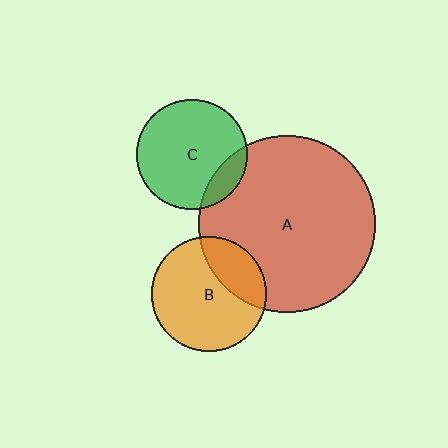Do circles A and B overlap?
Yes.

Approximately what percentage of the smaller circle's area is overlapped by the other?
Approximately 25%.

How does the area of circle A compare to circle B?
Approximately 2.4 times.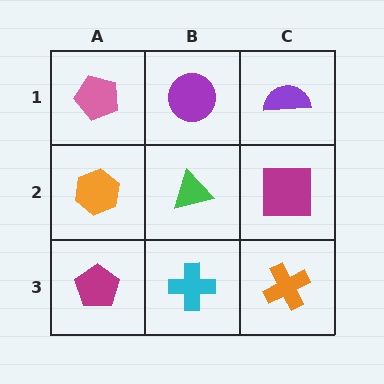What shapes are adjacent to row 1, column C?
A magenta square (row 2, column C), a purple circle (row 1, column B).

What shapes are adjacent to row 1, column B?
A green triangle (row 2, column B), a pink pentagon (row 1, column A), a purple semicircle (row 1, column C).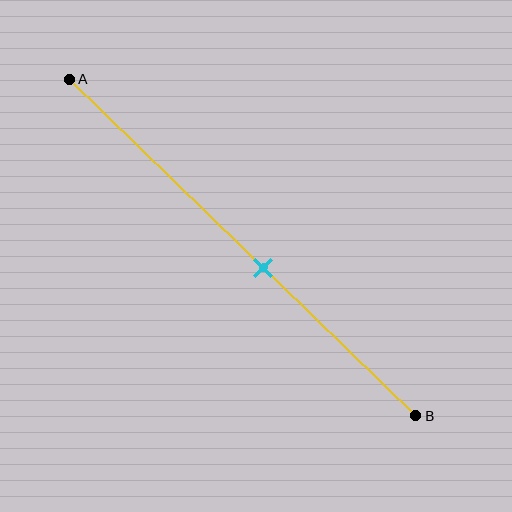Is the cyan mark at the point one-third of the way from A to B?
No, the mark is at about 55% from A, not at the 33% one-third point.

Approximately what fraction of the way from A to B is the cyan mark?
The cyan mark is approximately 55% of the way from A to B.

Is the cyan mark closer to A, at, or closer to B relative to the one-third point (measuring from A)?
The cyan mark is closer to point B than the one-third point of segment AB.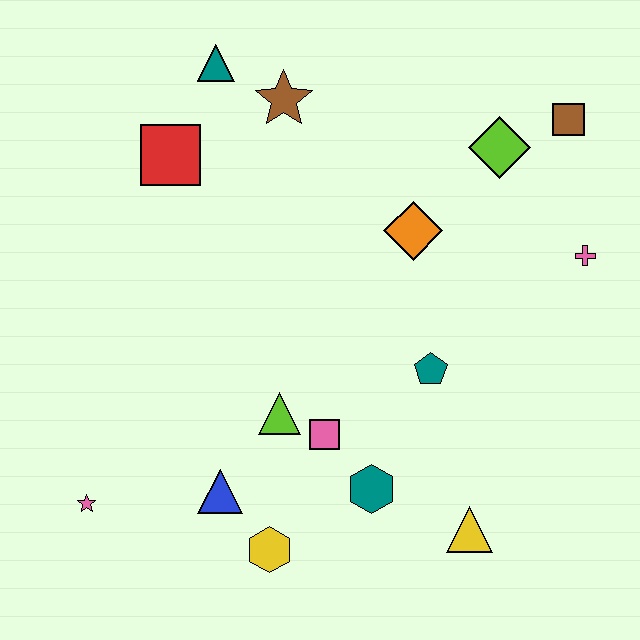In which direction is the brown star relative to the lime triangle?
The brown star is above the lime triangle.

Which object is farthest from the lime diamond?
The pink star is farthest from the lime diamond.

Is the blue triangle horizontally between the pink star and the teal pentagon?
Yes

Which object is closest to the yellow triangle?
The teal hexagon is closest to the yellow triangle.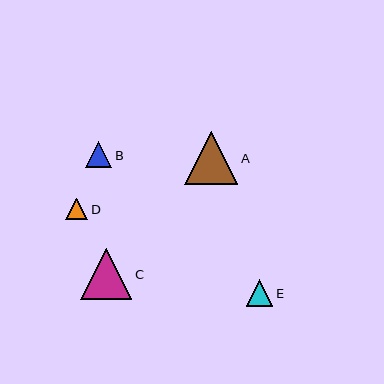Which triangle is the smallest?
Triangle D is the smallest with a size of approximately 22 pixels.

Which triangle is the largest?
Triangle A is the largest with a size of approximately 53 pixels.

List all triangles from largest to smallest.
From largest to smallest: A, C, E, B, D.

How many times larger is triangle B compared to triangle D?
Triangle B is approximately 1.2 times the size of triangle D.